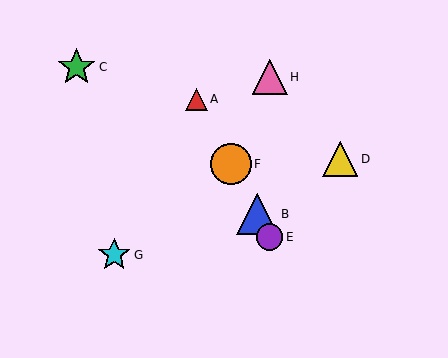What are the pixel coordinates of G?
Object G is at (114, 255).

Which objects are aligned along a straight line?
Objects A, B, E, F are aligned along a straight line.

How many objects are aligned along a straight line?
4 objects (A, B, E, F) are aligned along a straight line.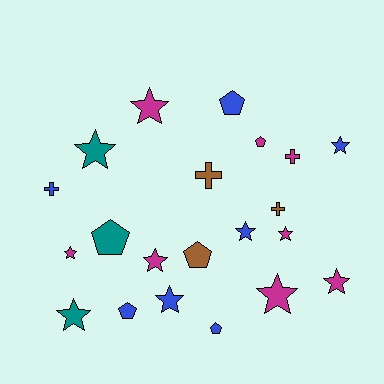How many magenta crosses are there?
There is 1 magenta cross.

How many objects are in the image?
There are 21 objects.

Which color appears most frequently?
Magenta, with 8 objects.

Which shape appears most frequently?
Star, with 11 objects.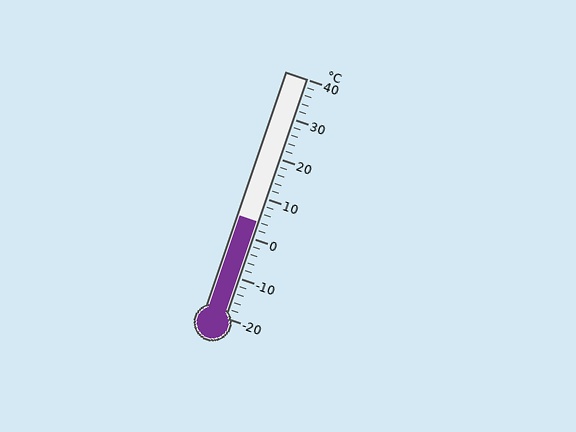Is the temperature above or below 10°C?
The temperature is below 10°C.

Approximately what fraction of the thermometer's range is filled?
The thermometer is filled to approximately 40% of its range.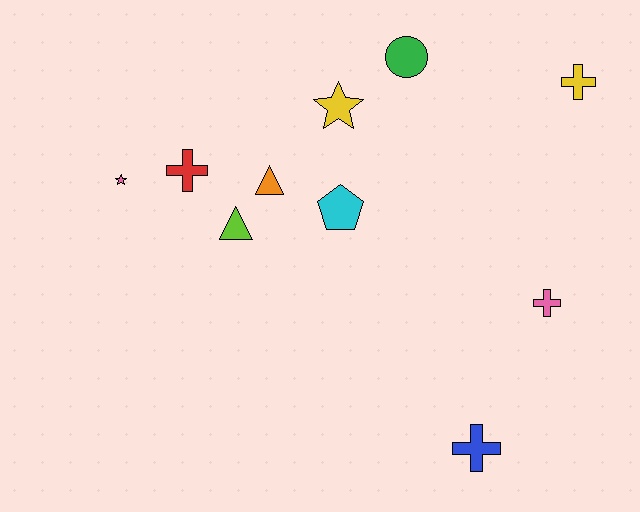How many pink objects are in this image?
There are 2 pink objects.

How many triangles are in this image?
There are 2 triangles.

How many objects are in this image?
There are 10 objects.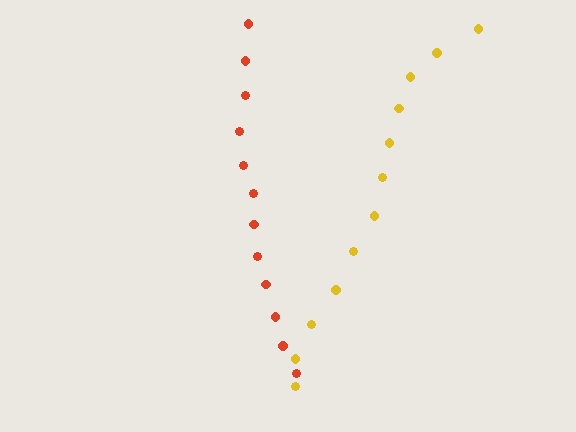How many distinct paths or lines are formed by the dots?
There are 2 distinct paths.